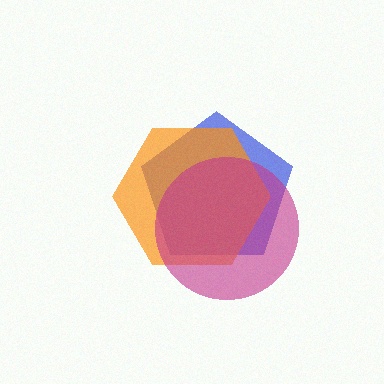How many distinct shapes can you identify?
There are 3 distinct shapes: a blue pentagon, an orange hexagon, a magenta circle.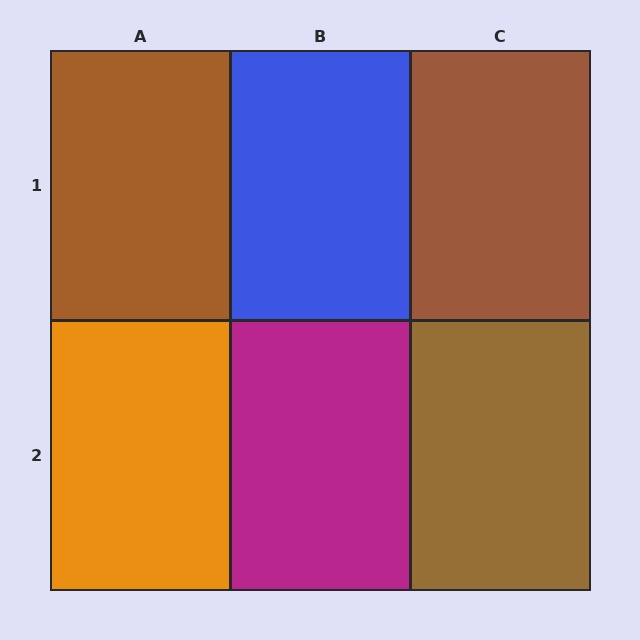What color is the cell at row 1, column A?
Brown.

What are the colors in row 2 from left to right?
Orange, magenta, brown.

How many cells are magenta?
1 cell is magenta.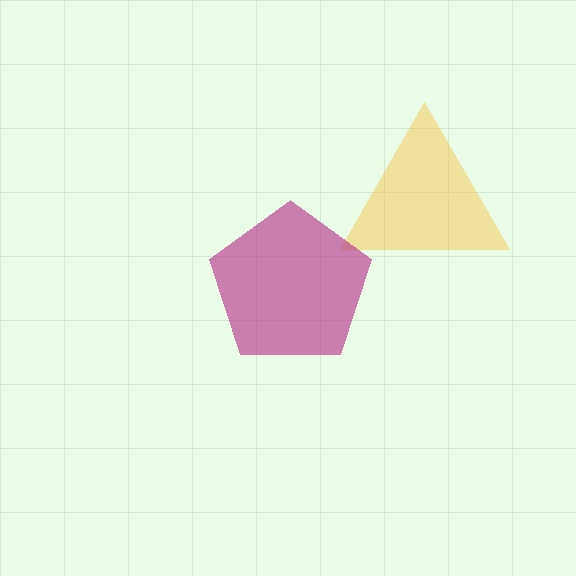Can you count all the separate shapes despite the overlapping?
Yes, there are 2 separate shapes.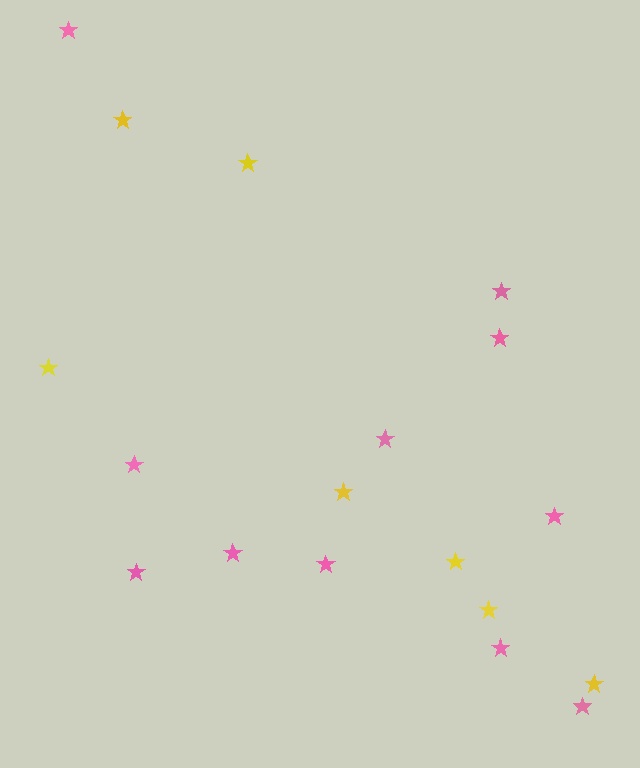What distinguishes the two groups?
There are 2 groups: one group of pink stars (11) and one group of yellow stars (7).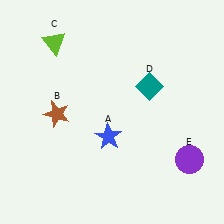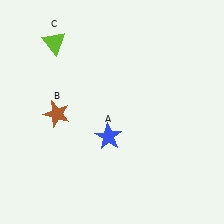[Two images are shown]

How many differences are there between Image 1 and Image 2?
There are 2 differences between the two images.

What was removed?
The purple circle (E), the teal diamond (D) were removed in Image 2.